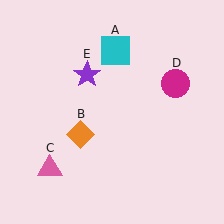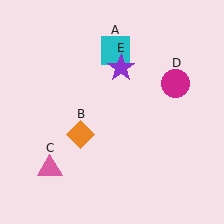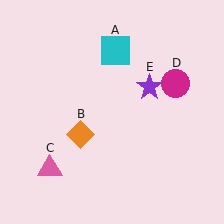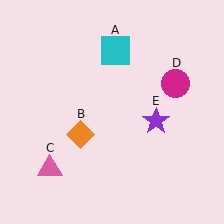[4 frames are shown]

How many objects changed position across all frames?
1 object changed position: purple star (object E).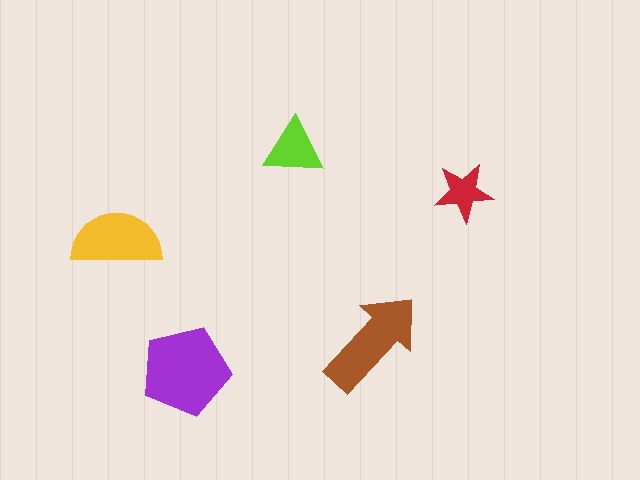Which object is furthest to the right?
The red star is rightmost.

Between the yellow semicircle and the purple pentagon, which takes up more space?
The purple pentagon.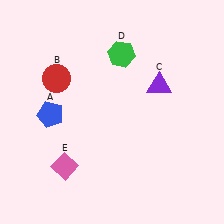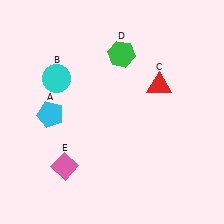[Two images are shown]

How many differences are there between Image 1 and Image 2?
There are 3 differences between the two images.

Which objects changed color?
A changed from blue to cyan. B changed from red to cyan. C changed from purple to red.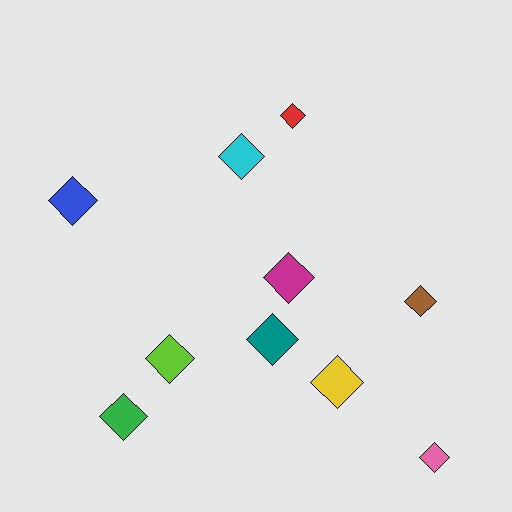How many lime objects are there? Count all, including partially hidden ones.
There is 1 lime object.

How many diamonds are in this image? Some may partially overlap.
There are 10 diamonds.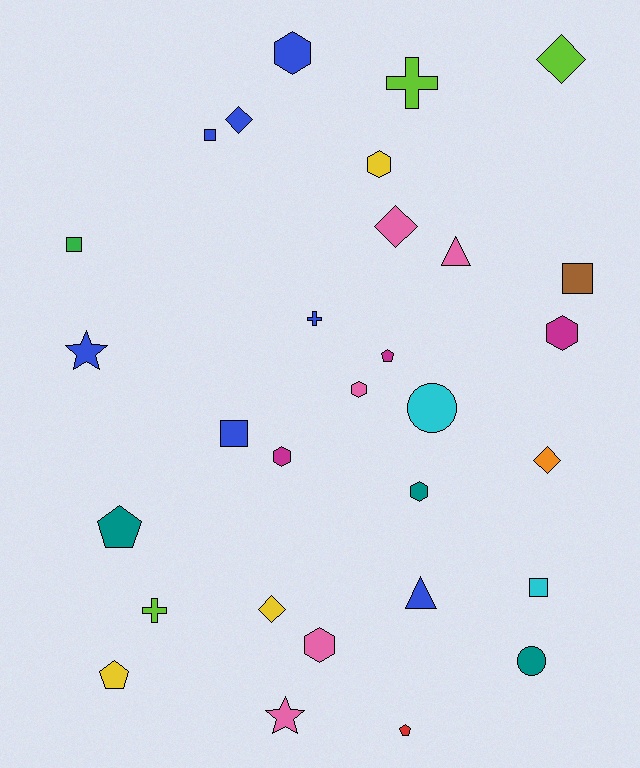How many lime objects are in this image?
There are 3 lime objects.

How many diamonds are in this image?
There are 5 diamonds.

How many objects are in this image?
There are 30 objects.